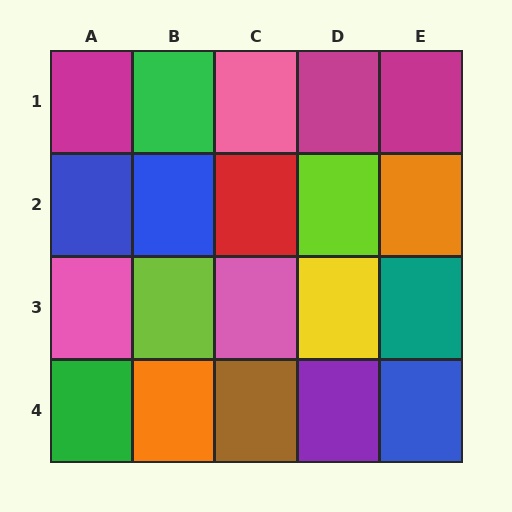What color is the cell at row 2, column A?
Blue.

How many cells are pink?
3 cells are pink.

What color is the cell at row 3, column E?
Teal.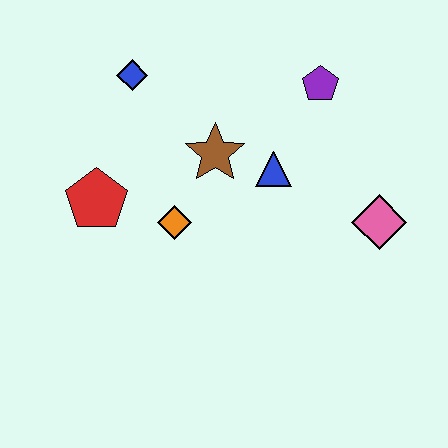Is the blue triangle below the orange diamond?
No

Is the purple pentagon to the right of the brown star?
Yes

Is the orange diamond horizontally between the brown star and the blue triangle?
No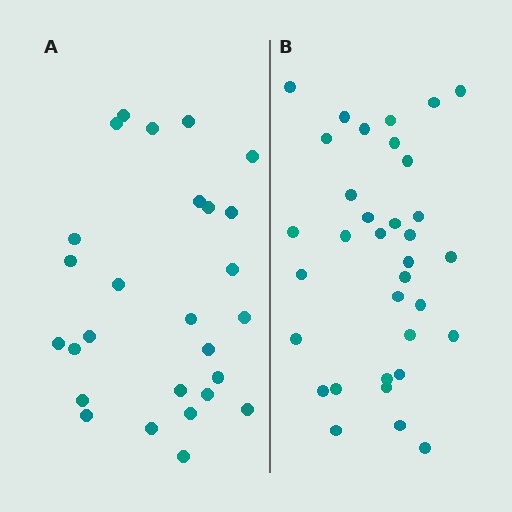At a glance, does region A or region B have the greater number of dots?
Region B (the right region) has more dots.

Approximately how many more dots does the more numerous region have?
Region B has roughly 8 or so more dots than region A.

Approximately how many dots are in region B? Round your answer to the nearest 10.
About 30 dots. (The exact count is 34, which rounds to 30.)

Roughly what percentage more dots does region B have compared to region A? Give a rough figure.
About 25% more.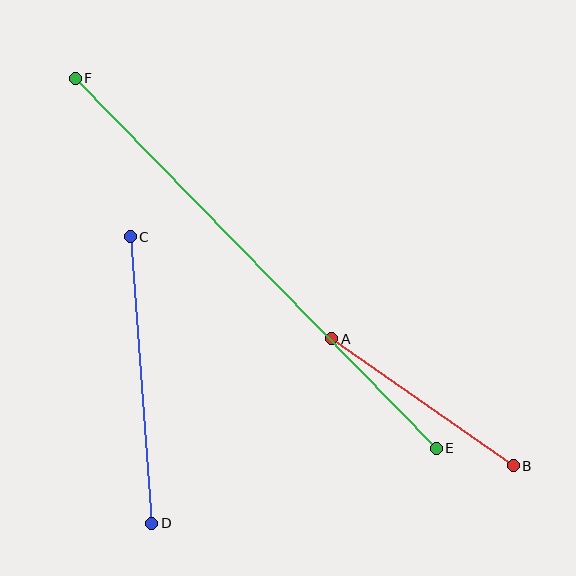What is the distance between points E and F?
The distance is approximately 517 pixels.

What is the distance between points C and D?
The distance is approximately 287 pixels.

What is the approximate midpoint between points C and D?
The midpoint is at approximately (141, 380) pixels.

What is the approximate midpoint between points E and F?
The midpoint is at approximately (256, 263) pixels.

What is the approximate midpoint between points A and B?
The midpoint is at approximately (423, 402) pixels.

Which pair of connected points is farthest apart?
Points E and F are farthest apart.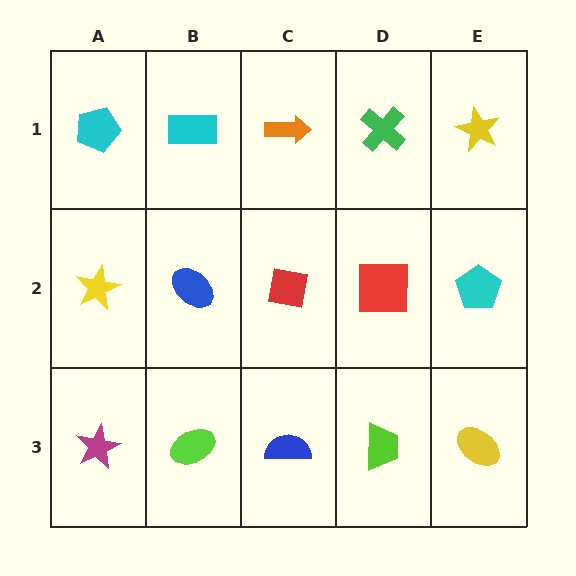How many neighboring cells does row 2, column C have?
4.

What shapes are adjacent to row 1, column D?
A red square (row 2, column D), an orange arrow (row 1, column C), a yellow star (row 1, column E).